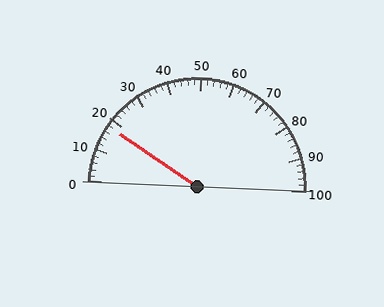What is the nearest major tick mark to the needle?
The nearest major tick mark is 20.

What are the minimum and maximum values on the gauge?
The gauge ranges from 0 to 100.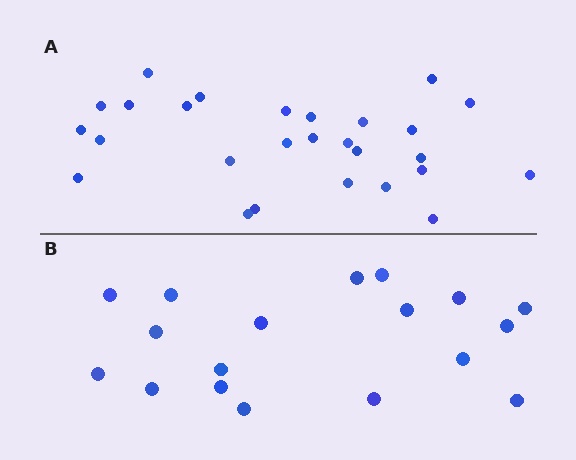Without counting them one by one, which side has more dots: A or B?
Region A (the top region) has more dots.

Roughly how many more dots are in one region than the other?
Region A has roughly 8 or so more dots than region B.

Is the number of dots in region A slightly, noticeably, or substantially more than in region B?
Region A has substantially more. The ratio is roughly 1.5 to 1.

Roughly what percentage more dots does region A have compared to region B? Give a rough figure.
About 50% more.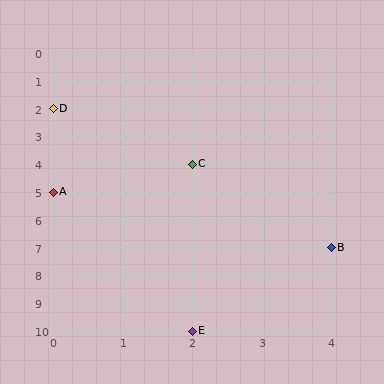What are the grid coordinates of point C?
Point C is at grid coordinates (2, 4).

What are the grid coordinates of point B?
Point B is at grid coordinates (4, 7).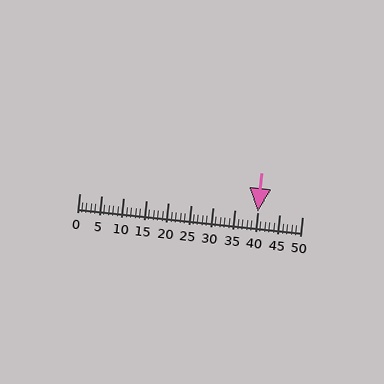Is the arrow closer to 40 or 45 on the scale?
The arrow is closer to 40.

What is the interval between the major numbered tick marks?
The major tick marks are spaced 5 units apart.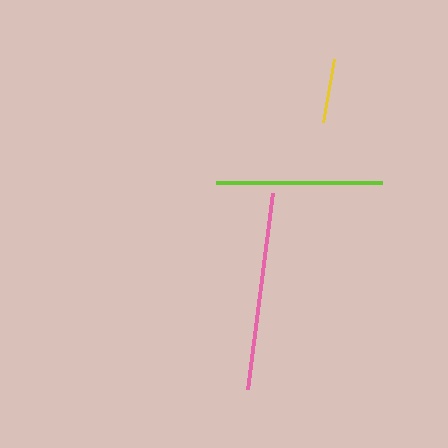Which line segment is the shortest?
The yellow line is the shortest at approximately 64 pixels.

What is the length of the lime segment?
The lime segment is approximately 166 pixels long.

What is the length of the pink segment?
The pink segment is approximately 197 pixels long.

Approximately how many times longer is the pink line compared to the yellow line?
The pink line is approximately 3.1 times the length of the yellow line.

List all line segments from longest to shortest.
From longest to shortest: pink, lime, yellow.